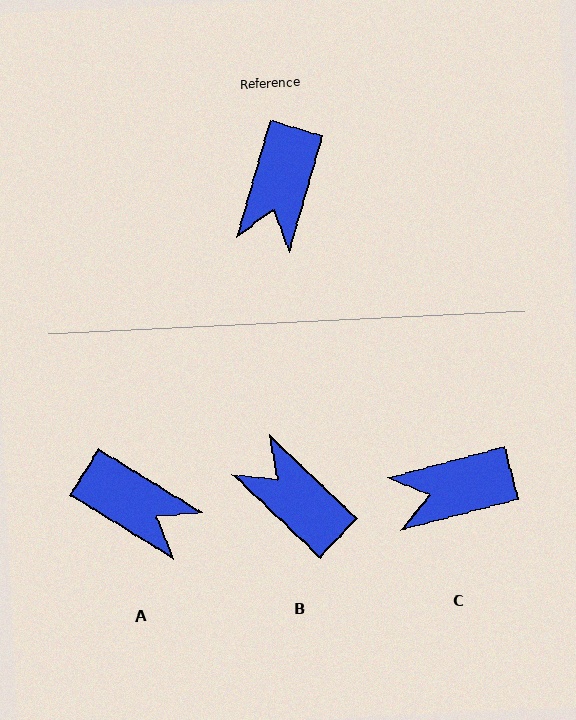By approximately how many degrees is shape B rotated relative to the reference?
Approximately 117 degrees clockwise.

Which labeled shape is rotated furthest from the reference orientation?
B, about 117 degrees away.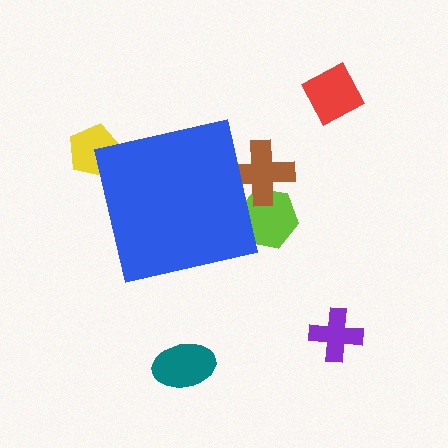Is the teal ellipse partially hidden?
No, the teal ellipse is fully visible.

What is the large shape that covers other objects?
A blue square.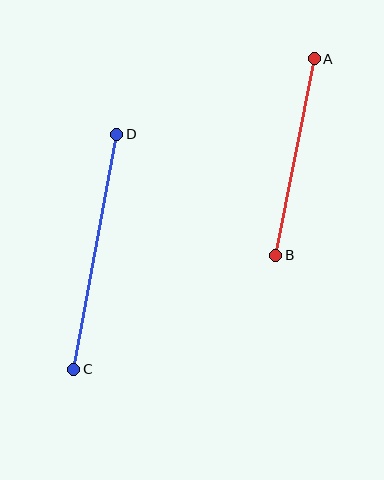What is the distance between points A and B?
The distance is approximately 200 pixels.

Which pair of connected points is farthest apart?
Points C and D are farthest apart.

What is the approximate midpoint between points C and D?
The midpoint is at approximately (95, 252) pixels.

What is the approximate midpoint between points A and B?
The midpoint is at approximately (295, 157) pixels.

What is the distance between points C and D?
The distance is approximately 239 pixels.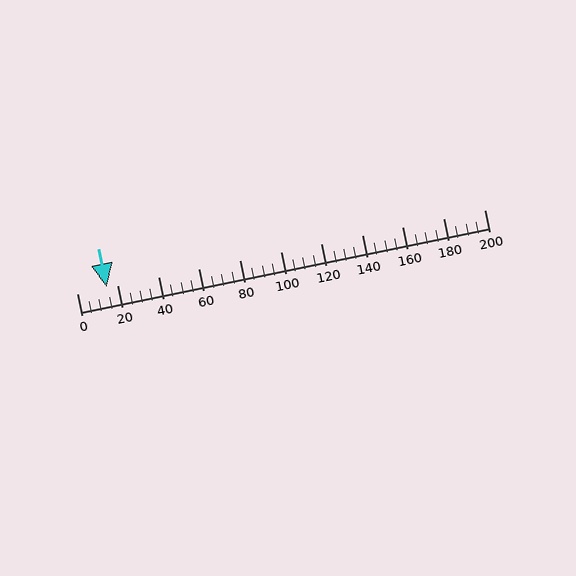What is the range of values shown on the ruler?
The ruler shows values from 0 to 200.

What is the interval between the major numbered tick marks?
The major tick marks are spaced 20 units apart.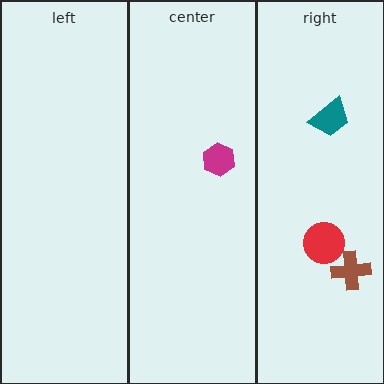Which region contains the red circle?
The right region.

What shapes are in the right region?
The red circle, the brown cross, the teal trapezoid.